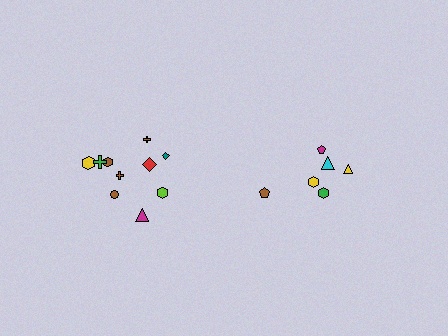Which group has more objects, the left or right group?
The left group.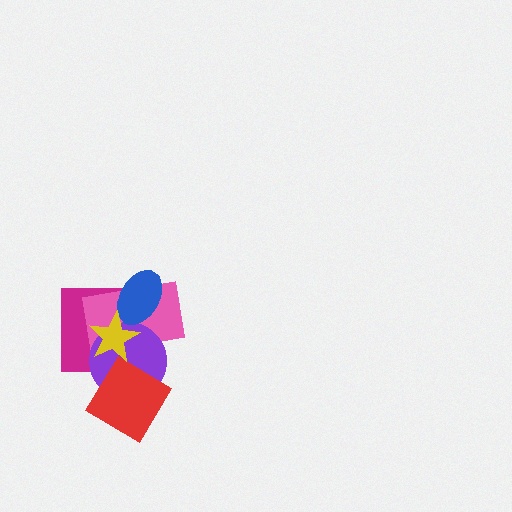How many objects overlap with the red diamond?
1 object overlaps with the red diamond.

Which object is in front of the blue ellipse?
The yellow star is in front of the blue ellipse.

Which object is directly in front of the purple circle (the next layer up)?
The red diamond is directly in front of the purple circle.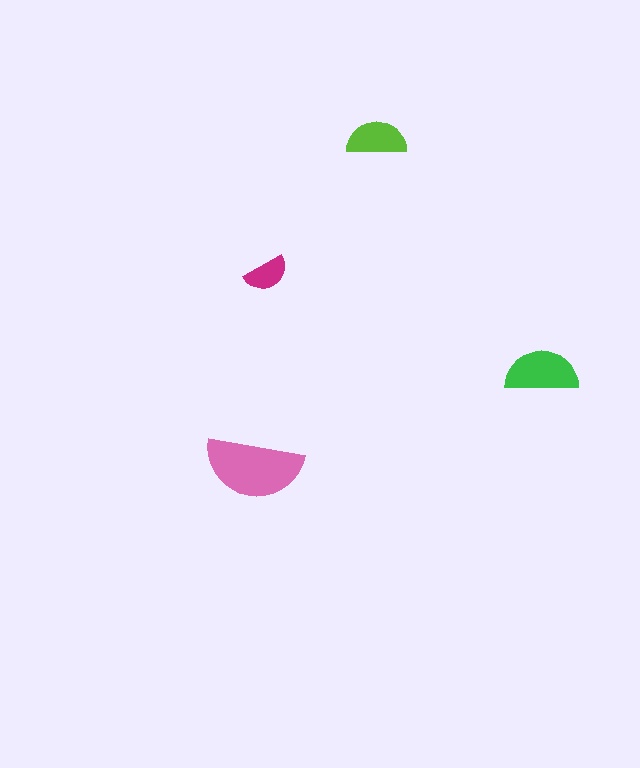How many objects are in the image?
There are 4 objects in the image.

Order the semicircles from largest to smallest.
the pink one, the green one, the lime one, the magenta one.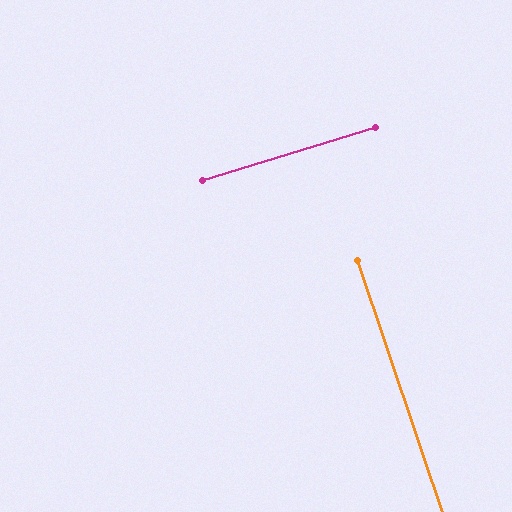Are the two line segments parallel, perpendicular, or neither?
Perpendicular — they meet at approximately 89°.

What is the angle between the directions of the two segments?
Approximately 89 degrees.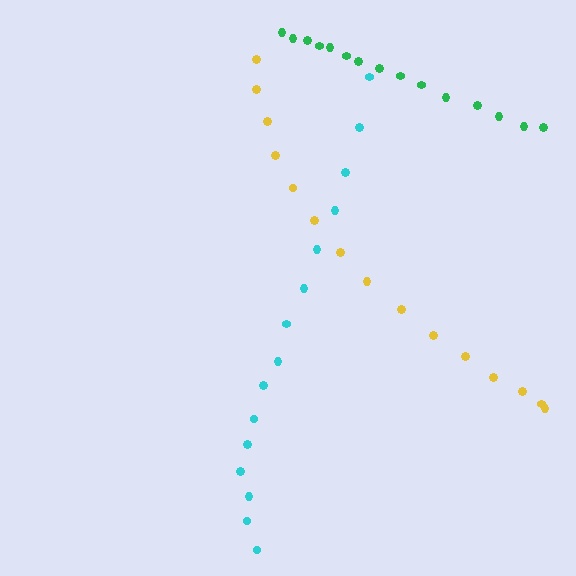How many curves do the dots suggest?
There are 3 distinct paths.